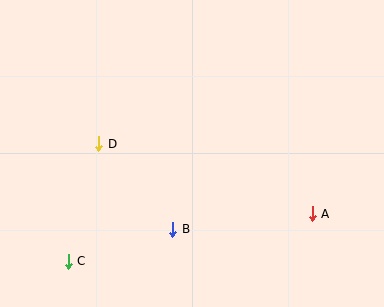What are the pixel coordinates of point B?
Point B is at (173, 229).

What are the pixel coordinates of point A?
Point A is at (312, 214).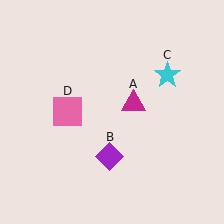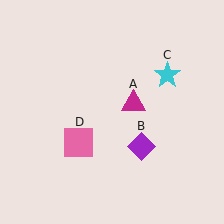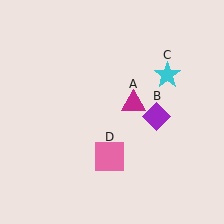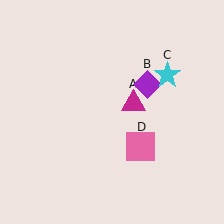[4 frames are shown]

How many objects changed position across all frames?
2 objects changed position: purple diamond (object B), pink square (object D).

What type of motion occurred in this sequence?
The purple diamond (object B), pink square (object D) rotated counterclockwise around the center of the scene.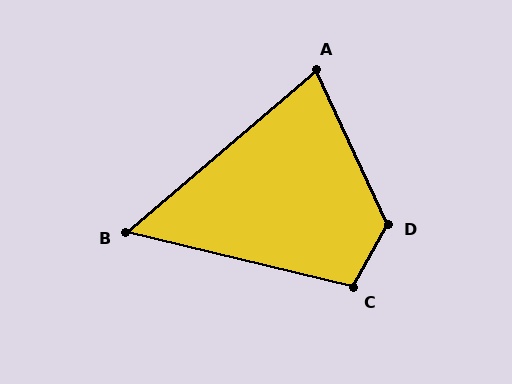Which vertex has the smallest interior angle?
B, at approximately 54 degrees.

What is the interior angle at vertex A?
Approximately 74 degrees (acute).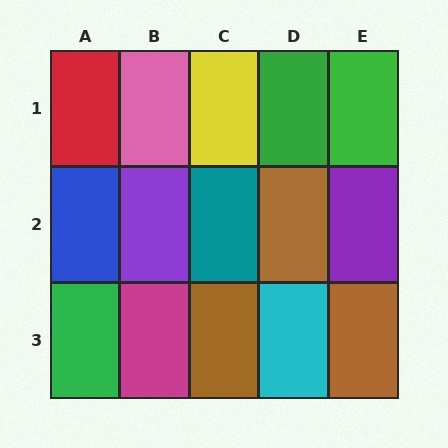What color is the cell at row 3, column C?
Brown.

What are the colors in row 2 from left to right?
Blue, purple, teal, brown, purple.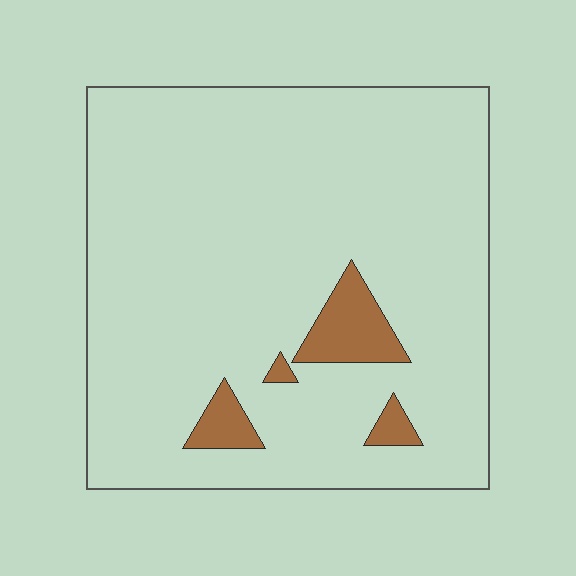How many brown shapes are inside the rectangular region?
4.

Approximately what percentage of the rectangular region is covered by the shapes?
Approximately 5%.